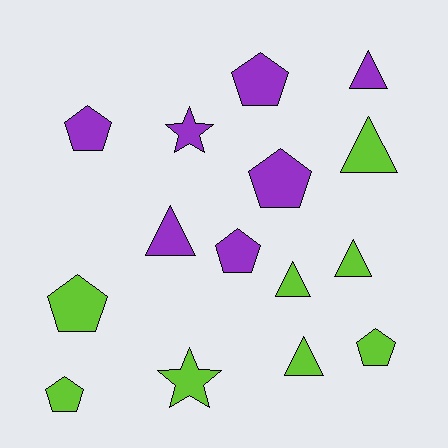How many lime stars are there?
There is 1 lime star.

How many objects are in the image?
There are 15 objects.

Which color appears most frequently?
Lime, with 8 objects.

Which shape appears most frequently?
Pentagon, with 7 objects.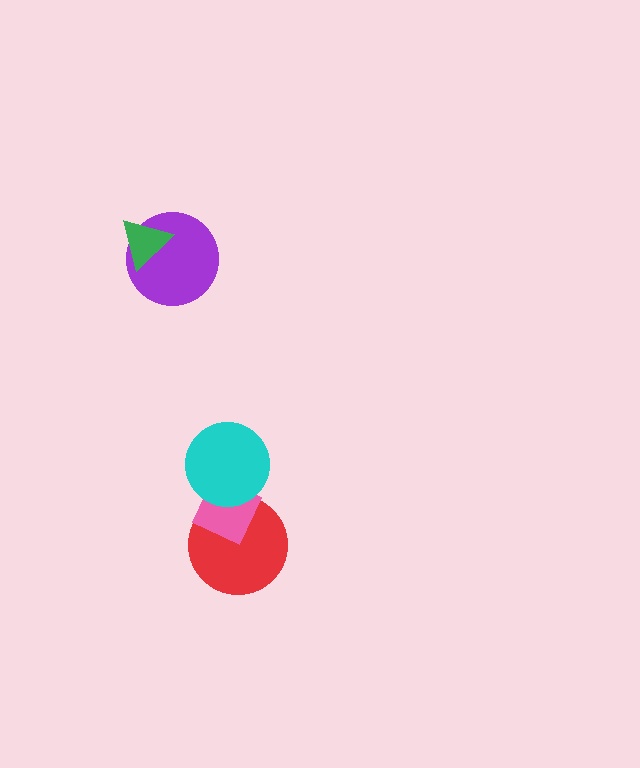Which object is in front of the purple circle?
The green triangle is in front of the purple circle.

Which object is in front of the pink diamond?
The cyan circle is in front of the pink diamond.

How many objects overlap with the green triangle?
1 object overlaps with the green triangle.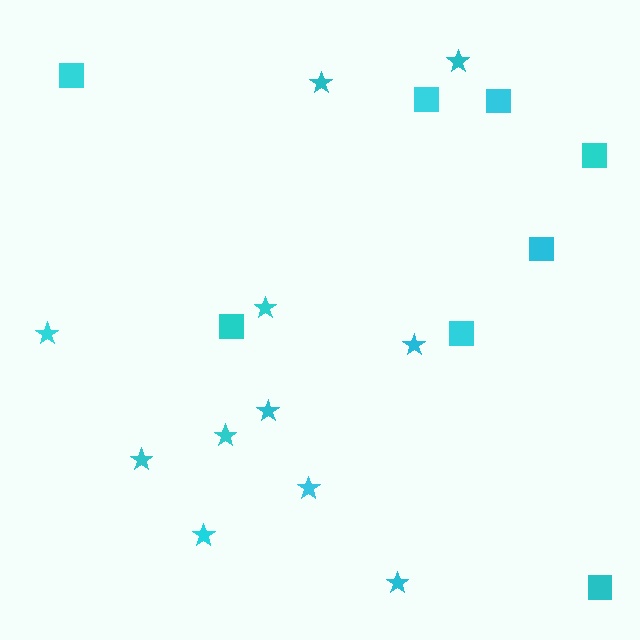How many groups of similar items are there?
There are 2 groups: one group of stars (11) and one group of squares (8).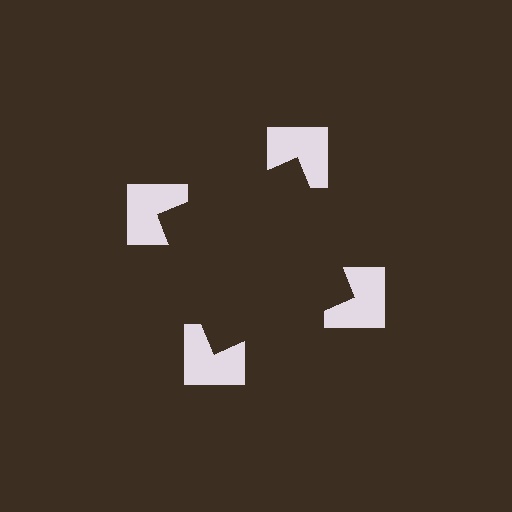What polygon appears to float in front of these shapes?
An illusory square — its edges are inferred from the aligned wedge cuts in the notched squares, not physically drawn.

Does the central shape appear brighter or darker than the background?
It typically appears slightly darker than the background, even though no actual brightness change is drawn.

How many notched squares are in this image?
There are 4 — one at each vertex of the illusory square.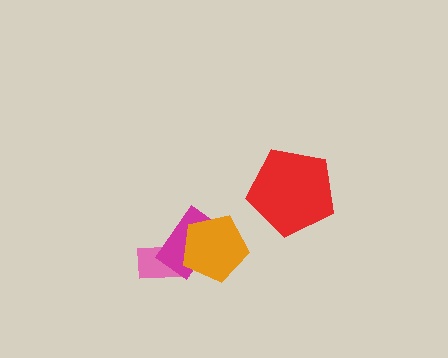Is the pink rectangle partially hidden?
Yes, it is partially covered by another shape.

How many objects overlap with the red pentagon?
0 objects overlap with the red pentagon.